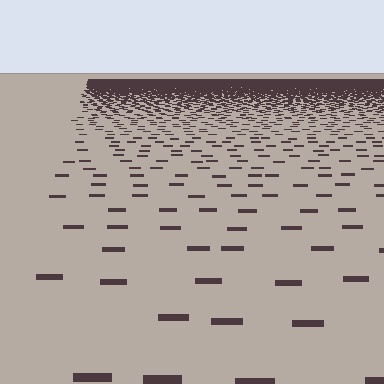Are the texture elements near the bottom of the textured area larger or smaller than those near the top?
Larger. Near the bottom, elements are closer to the viewer and appear at a bigger on-screen size.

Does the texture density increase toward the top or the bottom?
Density increases toward the top.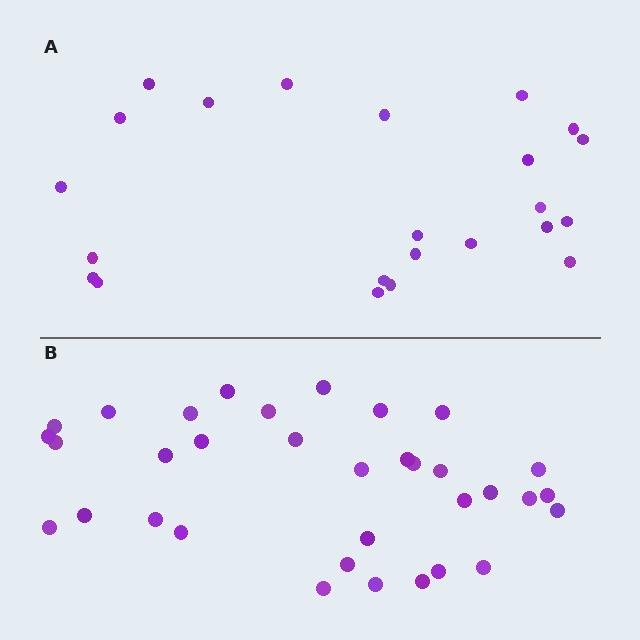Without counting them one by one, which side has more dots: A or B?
Region B (the bottom region) has more dots.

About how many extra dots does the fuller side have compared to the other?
Region B has roughly 12 or so more dots than region A.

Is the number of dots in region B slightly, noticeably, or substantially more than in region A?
Region B has substantially more. The ratio is roughly 1.5 to 1.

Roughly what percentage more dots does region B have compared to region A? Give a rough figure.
About 50% more.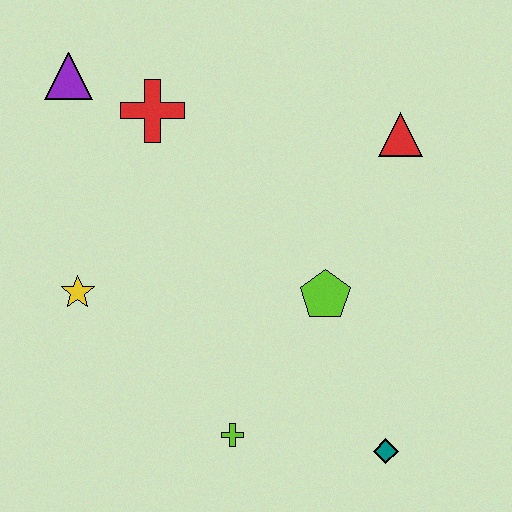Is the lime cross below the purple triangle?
Yes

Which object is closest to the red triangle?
The lime pentagon is closest to the red triangle.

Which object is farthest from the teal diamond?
The purple triangle is farthest from the teal diamond.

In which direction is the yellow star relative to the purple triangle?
The yellow star is below the purple triangle.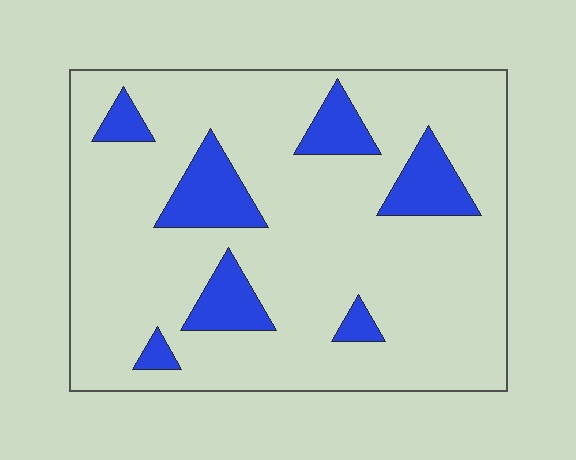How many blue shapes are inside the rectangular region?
7.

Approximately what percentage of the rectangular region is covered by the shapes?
Approximately 15%.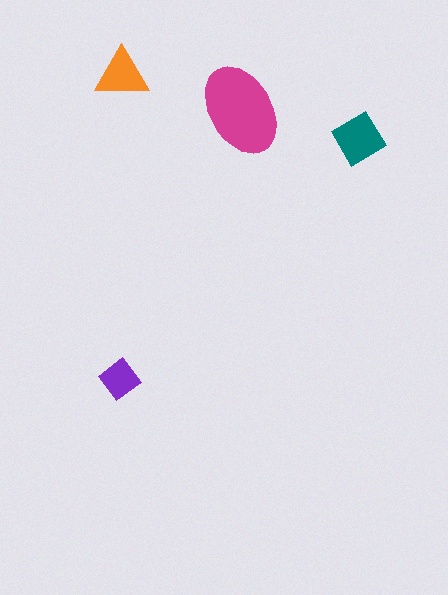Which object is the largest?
The magenta ellipse.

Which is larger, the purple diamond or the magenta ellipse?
The magenta ellipse.